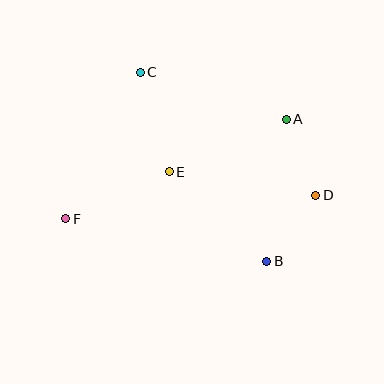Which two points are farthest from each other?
Points D and F are farthest from each other.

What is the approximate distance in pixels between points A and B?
The distance between A and B is approximately 143 pixels.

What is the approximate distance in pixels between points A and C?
The distance between A and C is approximately 153 pixels.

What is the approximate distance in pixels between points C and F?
The distance between C and F is approximately 165 pixels.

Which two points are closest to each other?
Points B and D are closest to each other.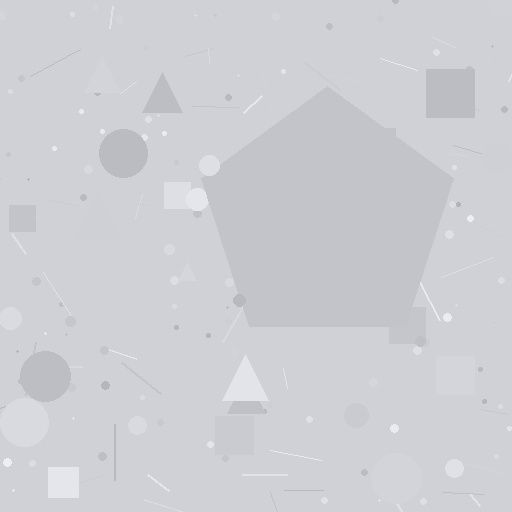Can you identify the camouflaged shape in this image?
The camouflaged shape is a pentagon.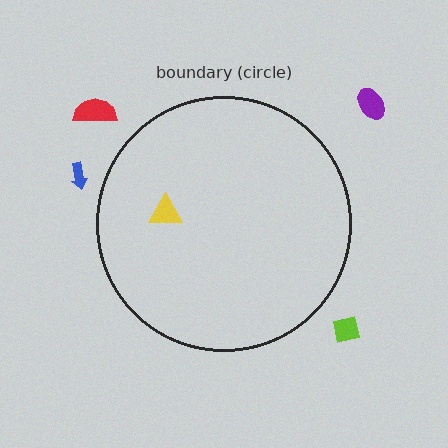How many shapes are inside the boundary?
1 inside, 4 outside.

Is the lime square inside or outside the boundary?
Outside.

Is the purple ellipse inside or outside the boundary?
Outside.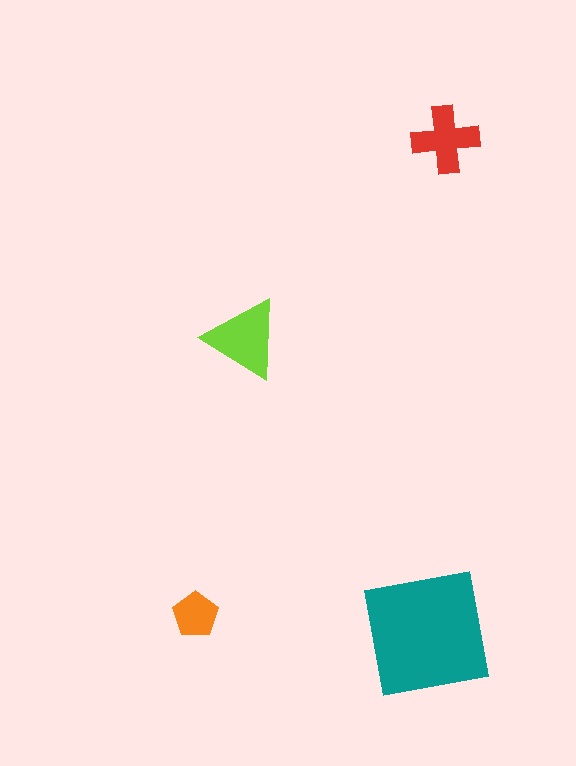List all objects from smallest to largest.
The orange pentagon, the red cross, the lime triangle, the teal square.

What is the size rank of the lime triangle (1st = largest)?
2nd.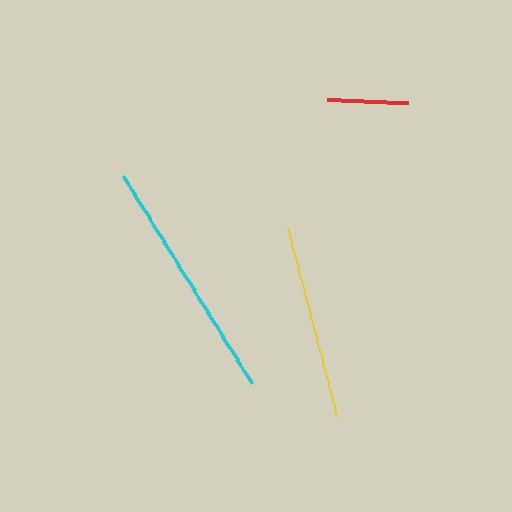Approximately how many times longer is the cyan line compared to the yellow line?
The cyan line is approximately 1.3 times the length of the yellow line.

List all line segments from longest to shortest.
From longest to shortest: cyan, yellow, red.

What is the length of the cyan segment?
The cyan segment is approximately 244 pixels long.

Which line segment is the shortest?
The red line is the shortest at approximately 81 pixels.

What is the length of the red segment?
The red segment is approximately 81 pixels long.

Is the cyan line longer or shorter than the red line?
The cyan line is longer than the red line.